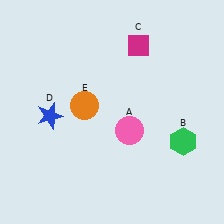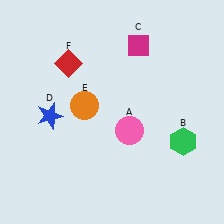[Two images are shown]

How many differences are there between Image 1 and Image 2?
There is 1 difference between the two images.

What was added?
A red diamond (F) was added in Image 2.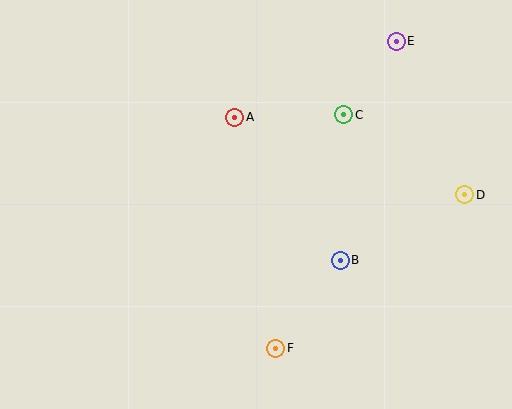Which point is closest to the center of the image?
Point A at (235, 117) is closest to the center.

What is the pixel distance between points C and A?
The distance between C and A is 109 pixels.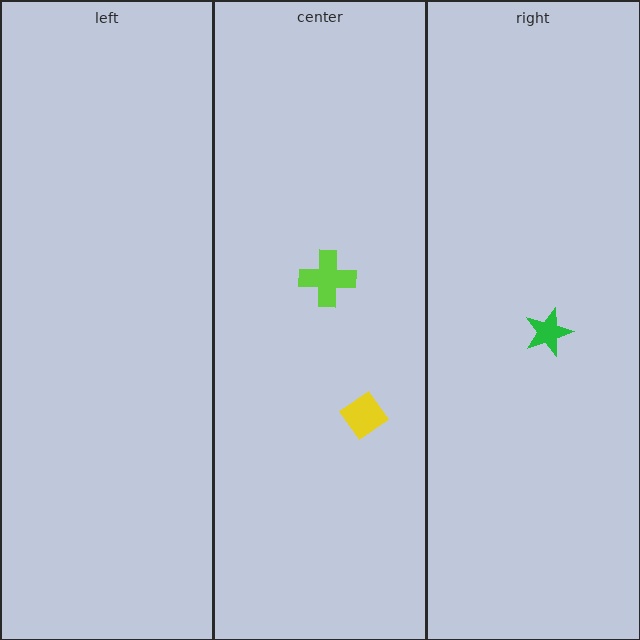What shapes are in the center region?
The lime cross, the yellow diamond.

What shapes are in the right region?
The green star.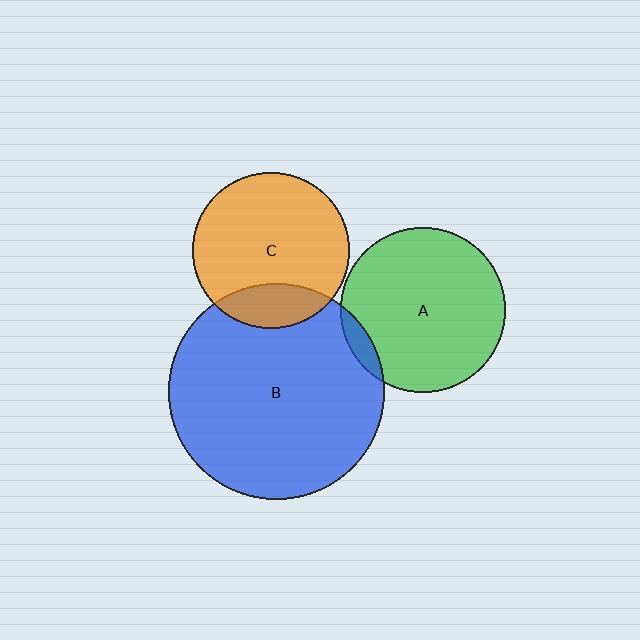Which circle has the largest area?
Circle B (blue).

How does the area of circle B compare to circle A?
Approximately 1.7 times.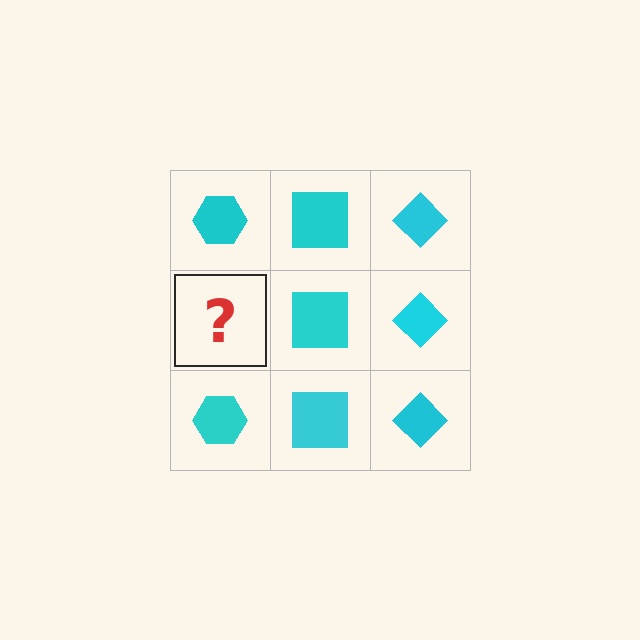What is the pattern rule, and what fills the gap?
The rule is that each column has a consistent shape. The gap should be filled with a cyan hexagon.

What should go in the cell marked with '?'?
The missing cell should contain a cyan hexagon.